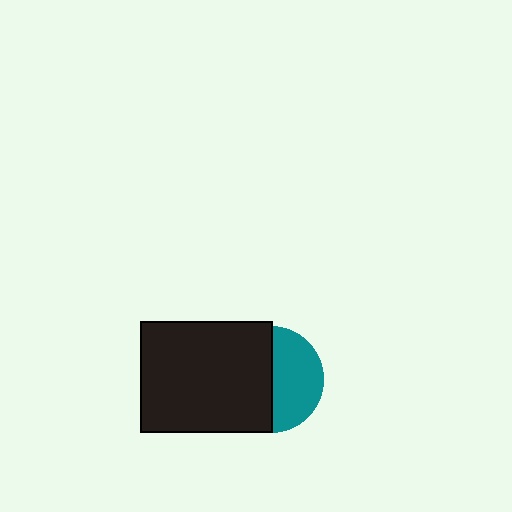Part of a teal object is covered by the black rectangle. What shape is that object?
It is a circle.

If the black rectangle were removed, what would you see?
You would see the complete teal circle.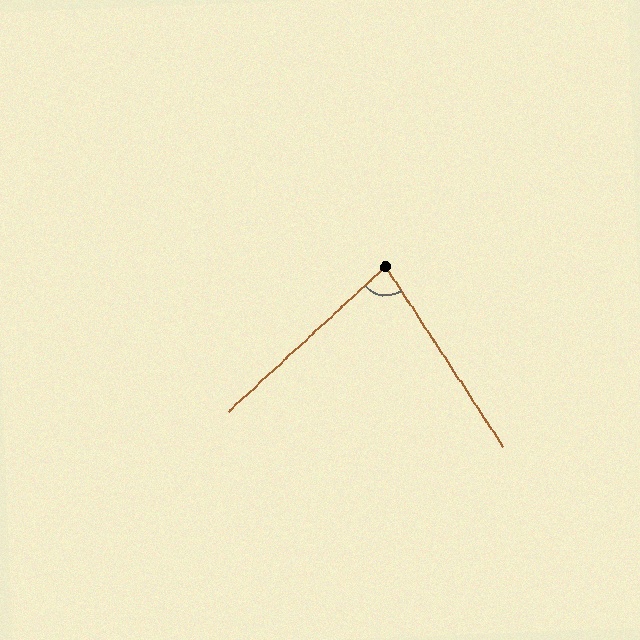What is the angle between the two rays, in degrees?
Approximately 81 degrees.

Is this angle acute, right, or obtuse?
It is acute.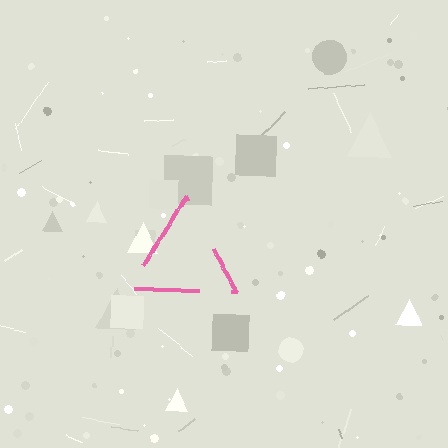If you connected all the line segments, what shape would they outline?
They would outline a triangle.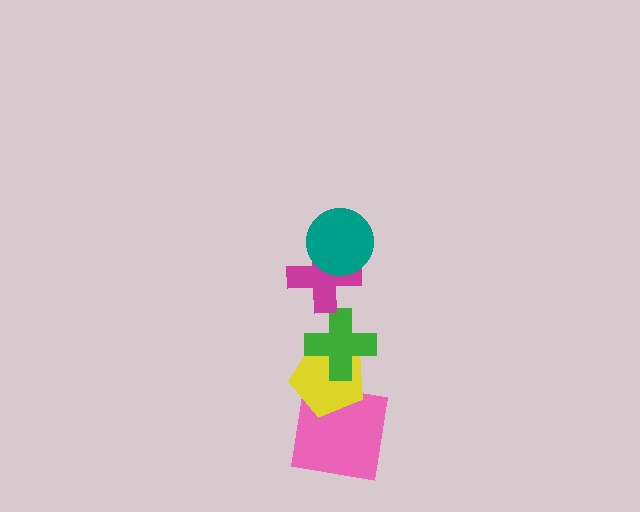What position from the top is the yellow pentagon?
The yellow pentagon is 4th from the top.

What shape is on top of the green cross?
The magenta cross is on top of the green cross.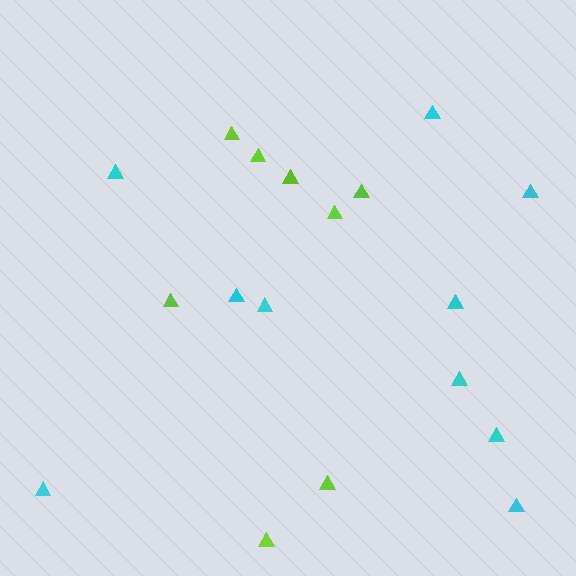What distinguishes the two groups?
There are 2 groups: one group of lime triangles (8) and one group of cyan triangles (10).